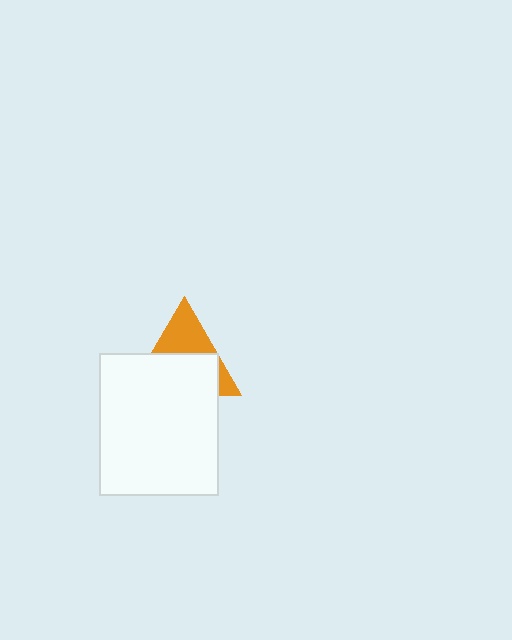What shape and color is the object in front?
The object in front is a white rectangle.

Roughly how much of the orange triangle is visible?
A small part of it is visible (roughly 41%).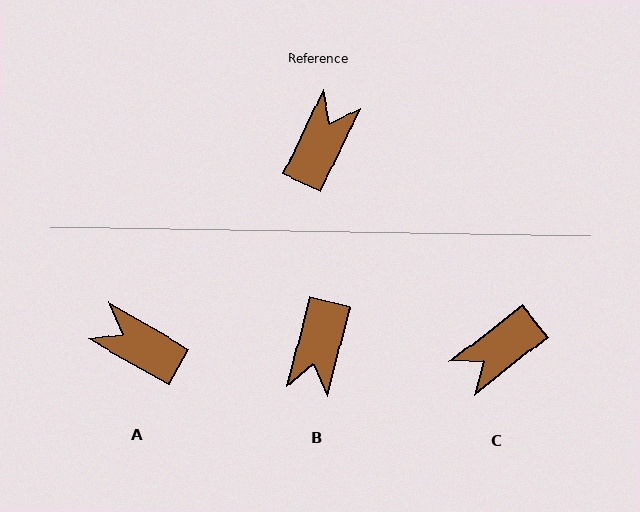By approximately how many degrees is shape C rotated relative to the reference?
Approximately 154 degrees counter-clockwise.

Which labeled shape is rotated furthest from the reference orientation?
B, about 169 degrees away.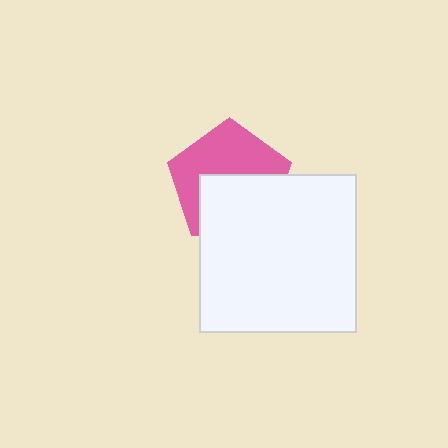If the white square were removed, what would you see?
You would see the complete pink pentagon.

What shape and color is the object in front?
The object in front is a white square.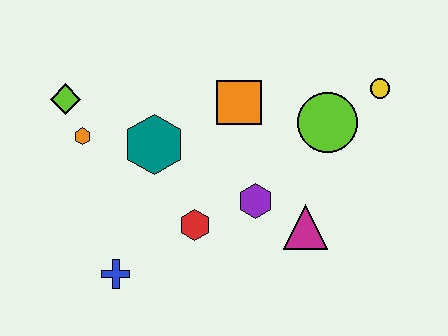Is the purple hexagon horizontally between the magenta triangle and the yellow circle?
No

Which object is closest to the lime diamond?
The orange hexagon is closest to the lime diamond.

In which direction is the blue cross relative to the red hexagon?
The blue cross is to the left of the red hexagon.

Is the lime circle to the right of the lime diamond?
Yes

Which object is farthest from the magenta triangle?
The lime diamond is farthest from the magenta triangle.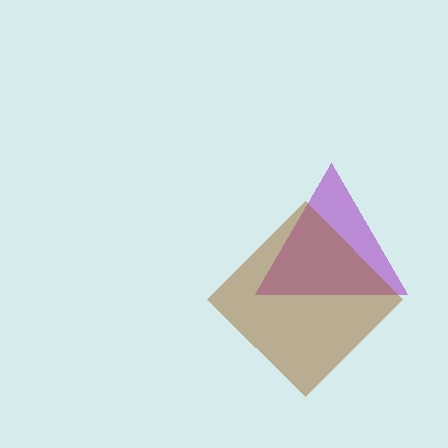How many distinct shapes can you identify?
There are 2 distinct shapes: a purple triangle, a brown diamond.